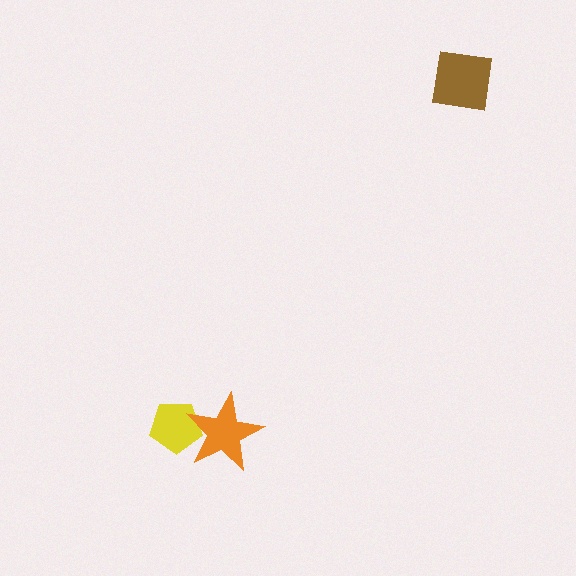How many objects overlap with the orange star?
1 object overlaps with the orange star.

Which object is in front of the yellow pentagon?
The orange star is in front of the yellow pentagon.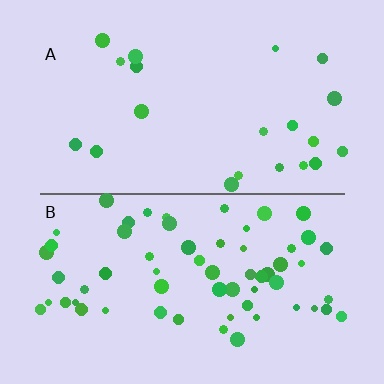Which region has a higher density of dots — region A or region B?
B (the bottom).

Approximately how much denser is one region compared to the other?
Approximately 2.9× — region B over region A.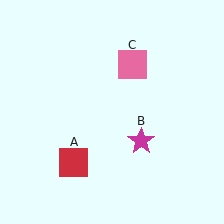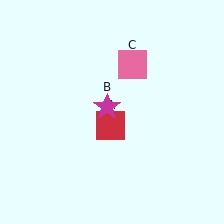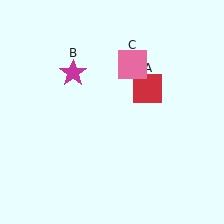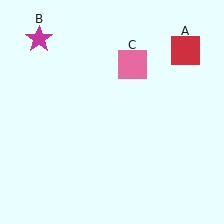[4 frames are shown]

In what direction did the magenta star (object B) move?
The magenta star (object B) moved up and to the left.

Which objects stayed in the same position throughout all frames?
Pink square (object C) remained stationary.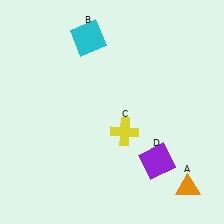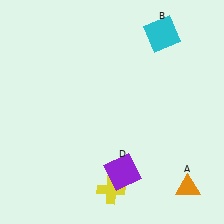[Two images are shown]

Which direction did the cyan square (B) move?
The cyan square (B) moved right.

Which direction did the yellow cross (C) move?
The yellow cross (C) moved down.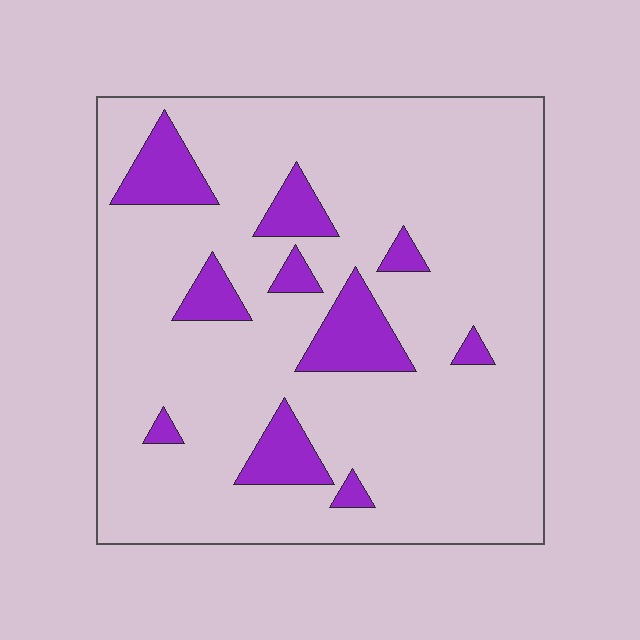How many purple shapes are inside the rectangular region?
10.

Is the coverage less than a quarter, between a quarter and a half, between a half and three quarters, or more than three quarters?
Less than a quarter.